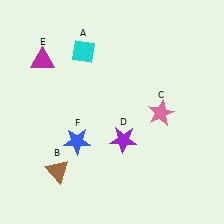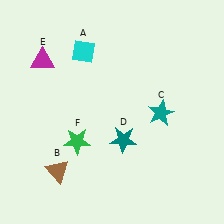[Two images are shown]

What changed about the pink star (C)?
In Image 1, C is pink. In Image 2, it changed to teal.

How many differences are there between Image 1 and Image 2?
There are 3 differences between the two images.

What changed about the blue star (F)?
In Image 1, F is blue. In Image 2, it changed to green.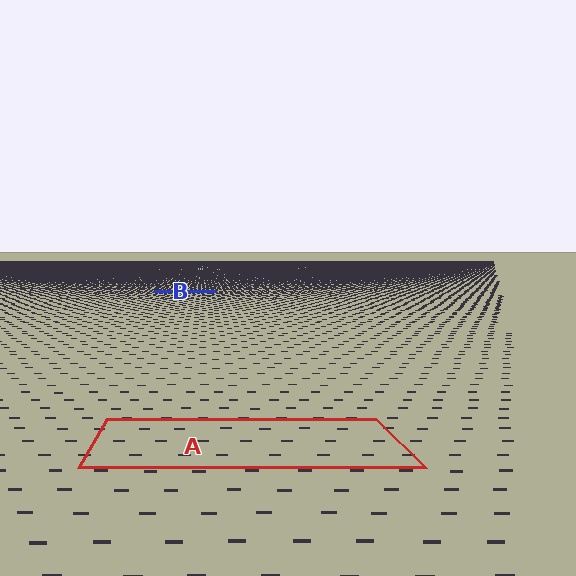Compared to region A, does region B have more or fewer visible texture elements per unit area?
Region B has more texture elements per unit area — they are packed more densely because it is farther away.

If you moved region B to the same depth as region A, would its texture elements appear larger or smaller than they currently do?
They would appear larger. At a closer depth, the same texture elements are projected at a bigger on-screen size.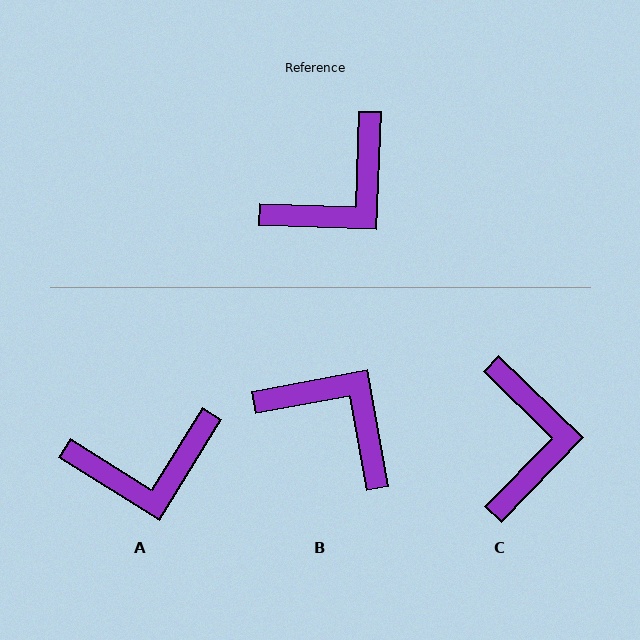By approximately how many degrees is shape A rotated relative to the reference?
Approximately 30 degrees clockwise.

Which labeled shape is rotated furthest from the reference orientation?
B, about 102 degrees away.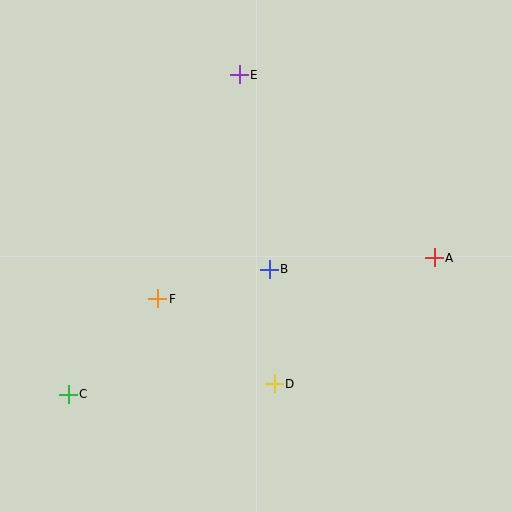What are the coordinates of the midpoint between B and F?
The midpoint between B and F is at (213, 284).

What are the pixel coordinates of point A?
Point A is at (434, 258).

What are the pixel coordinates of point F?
Point F is at (158, 299).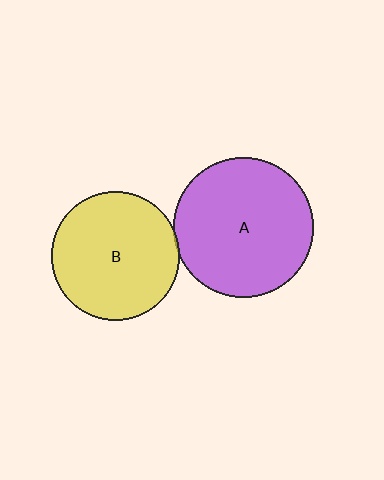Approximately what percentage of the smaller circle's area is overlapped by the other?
Approximately 5%.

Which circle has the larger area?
Circle A (purple).